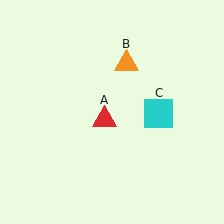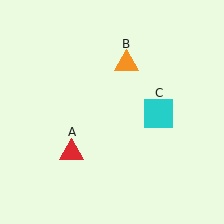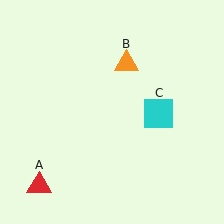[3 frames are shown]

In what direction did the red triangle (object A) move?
The red triangle (object A) moved down and to the left.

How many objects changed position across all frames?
1 object changed position: red triangle (object A).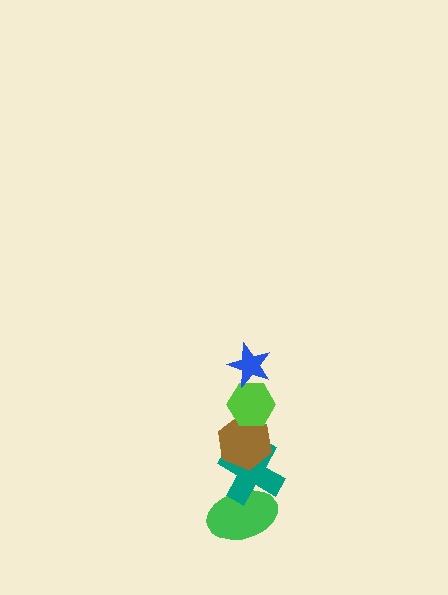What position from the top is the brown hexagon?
The brown hexagon is 3rd from the top.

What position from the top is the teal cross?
The teal cross is 4th from the top.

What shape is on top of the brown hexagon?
The lime hexagon is on top of the brown hexagon.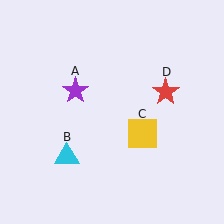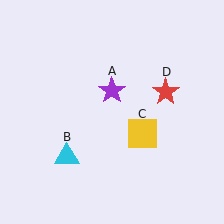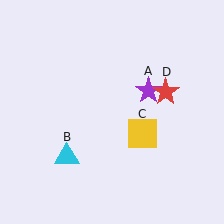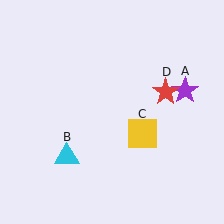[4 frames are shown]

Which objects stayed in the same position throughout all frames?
Cyan triangle (object B) and yellow square (object C) and red star (object D) remained stationary.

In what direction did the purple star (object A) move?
The purple star (object A) moved right.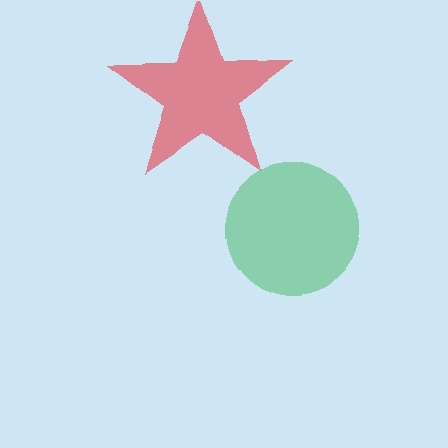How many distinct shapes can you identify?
There are 2 distinct shapes: a red star, a green circle.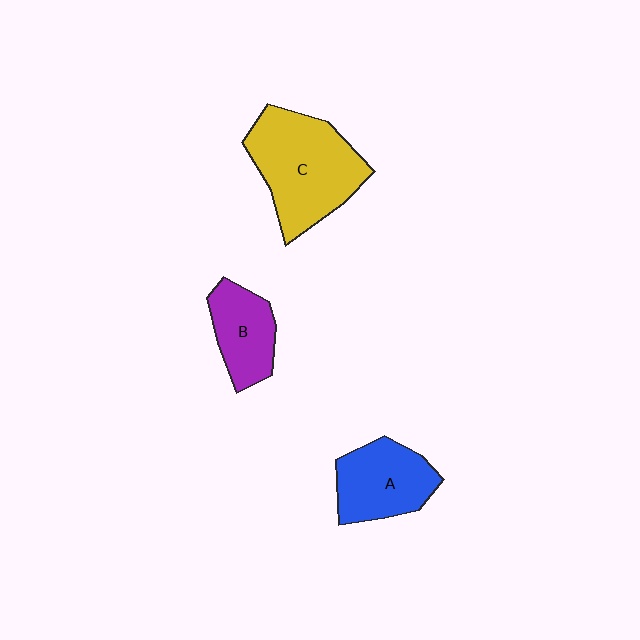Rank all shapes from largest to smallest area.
From largest to smallest: C (yellow), A (blue), B (purple).